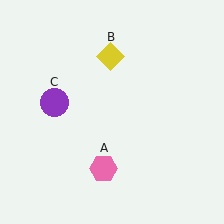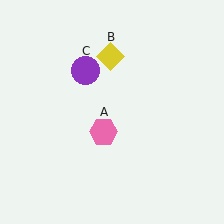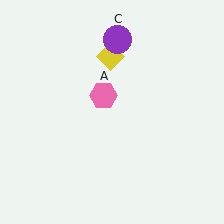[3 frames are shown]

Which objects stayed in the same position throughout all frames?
Yellow diamond (object B) remained stationary.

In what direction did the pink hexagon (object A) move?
The pink hexagon (object A) moved up.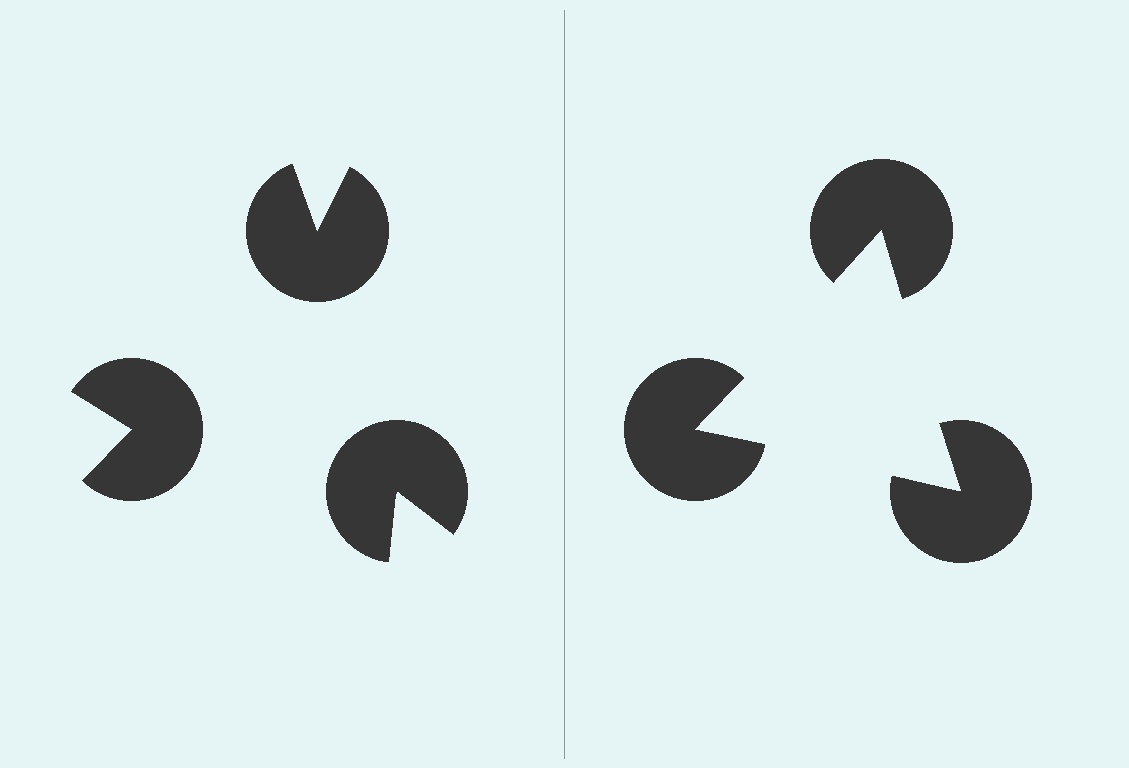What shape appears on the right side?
An illusory triangle.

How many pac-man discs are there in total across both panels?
6 — 3 on each side.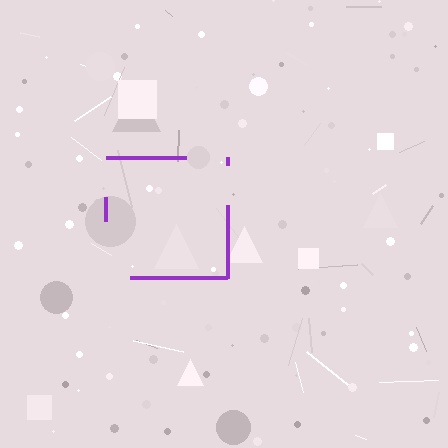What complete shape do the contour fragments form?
The contour fragments form a square.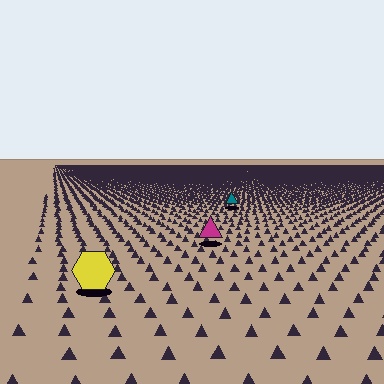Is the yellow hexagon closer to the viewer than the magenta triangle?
Yes. The yellow hexagon is closer — you can tell from the texture gradient: the ground texture is coarser near it.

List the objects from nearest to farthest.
From nearest to farthest: the yellow hexagon, the magenta triangle, the teal triangle.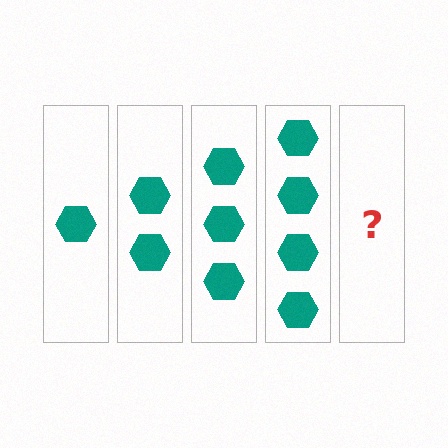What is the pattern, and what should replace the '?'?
The pattern is that each step adds one more hexagon. The '?' should be 5 hexagons.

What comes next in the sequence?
The next element should be 5 hexagons.